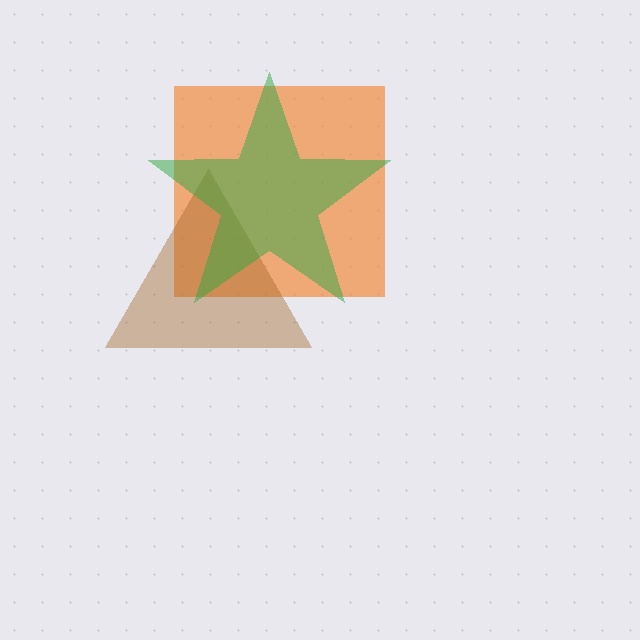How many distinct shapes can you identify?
There are 3 distinct shapes: an orange square, a brown triangle, a green star.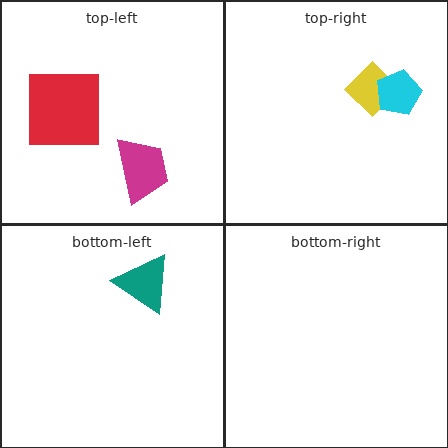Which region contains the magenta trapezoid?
The top-left region.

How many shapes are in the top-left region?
2.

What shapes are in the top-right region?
The yellow diamond, the cyan pentagon.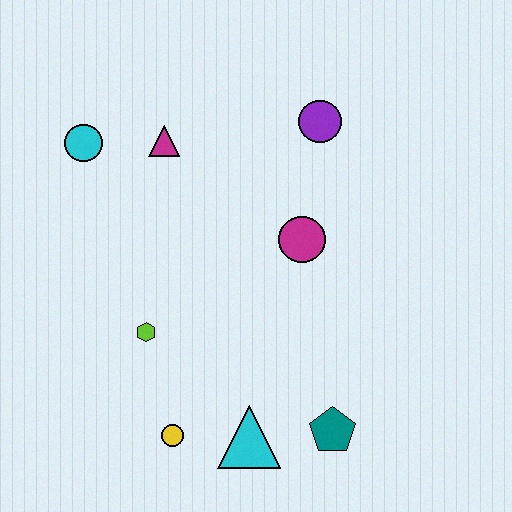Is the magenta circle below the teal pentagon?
No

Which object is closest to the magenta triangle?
The cyan circle is closest to the magenta triangle.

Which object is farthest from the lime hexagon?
The purple circle is farthest from the lime hexagon.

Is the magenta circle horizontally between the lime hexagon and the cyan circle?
No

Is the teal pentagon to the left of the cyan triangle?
No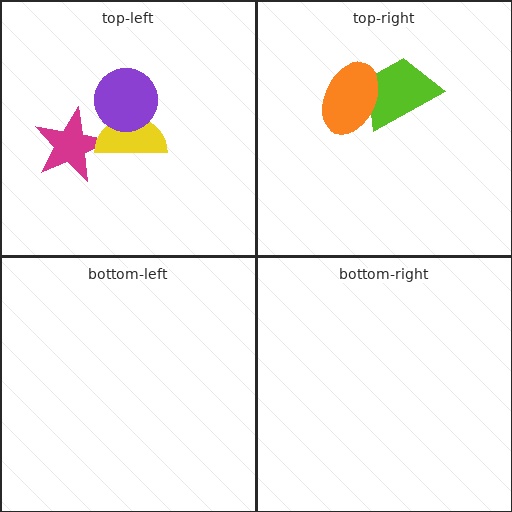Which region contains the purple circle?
The top-left region.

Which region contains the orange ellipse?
The top-right region.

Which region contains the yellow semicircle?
The top-left region.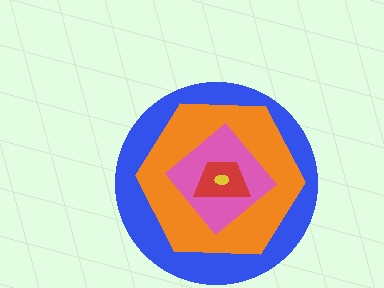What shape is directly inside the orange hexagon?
The pink diamond.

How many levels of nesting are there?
5.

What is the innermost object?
The yellow ellipse.